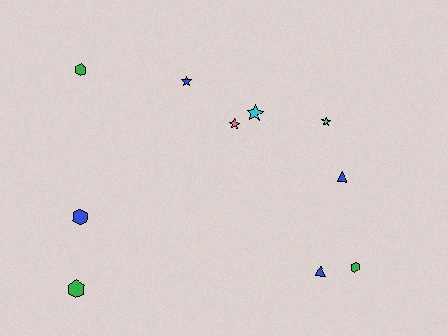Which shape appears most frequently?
Star, with 4 objects.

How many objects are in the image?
There are 10 objects.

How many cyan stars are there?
There are 2 cyan stars.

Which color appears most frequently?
Blue, with 4 objects.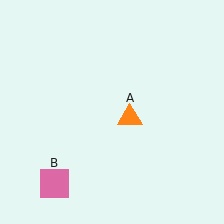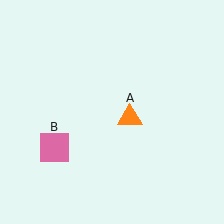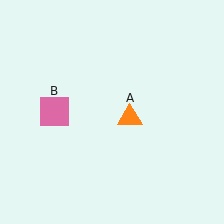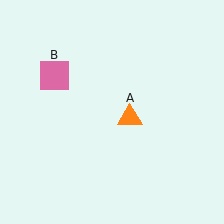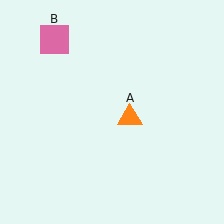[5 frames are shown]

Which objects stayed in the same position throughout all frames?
Orange triangle (object A) remained stationary.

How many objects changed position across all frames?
1 object changed position: pink square (object B).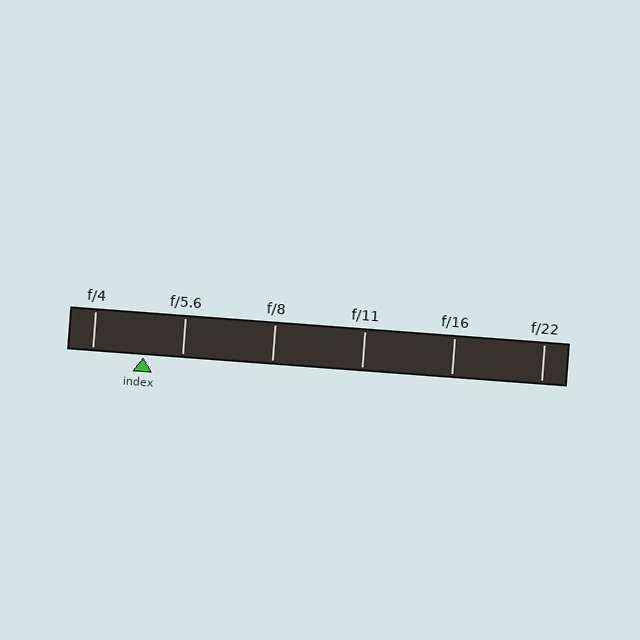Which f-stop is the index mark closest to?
The index mark is closest to f/5.6.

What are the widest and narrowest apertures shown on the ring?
The widest aperture shown is f/4 and the narrowest is f/22.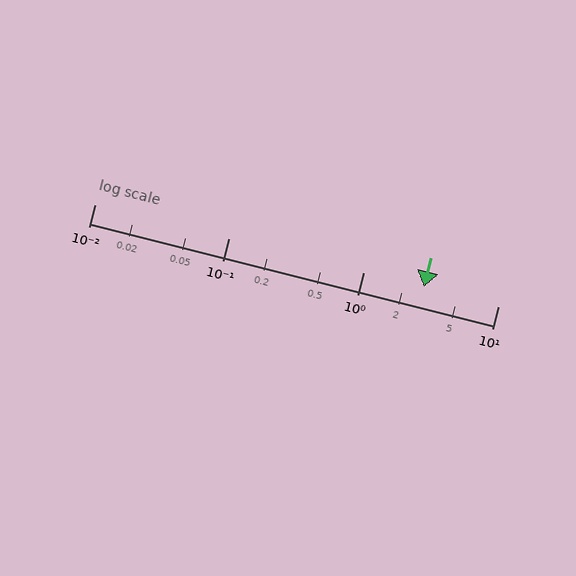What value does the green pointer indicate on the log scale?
The pointer indicates approximately 2.8.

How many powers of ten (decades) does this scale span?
The scale spans 3 decades, from 0.01 to 10.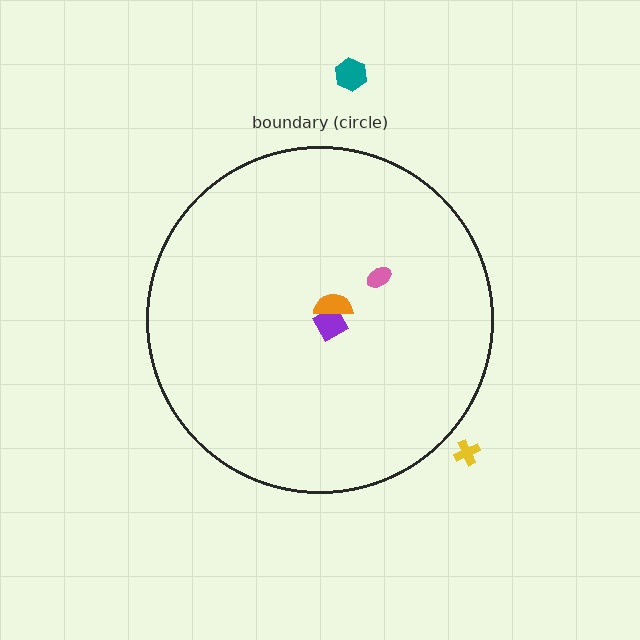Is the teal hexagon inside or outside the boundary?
Outside.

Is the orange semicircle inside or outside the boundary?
Inside.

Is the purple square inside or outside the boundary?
Inside.